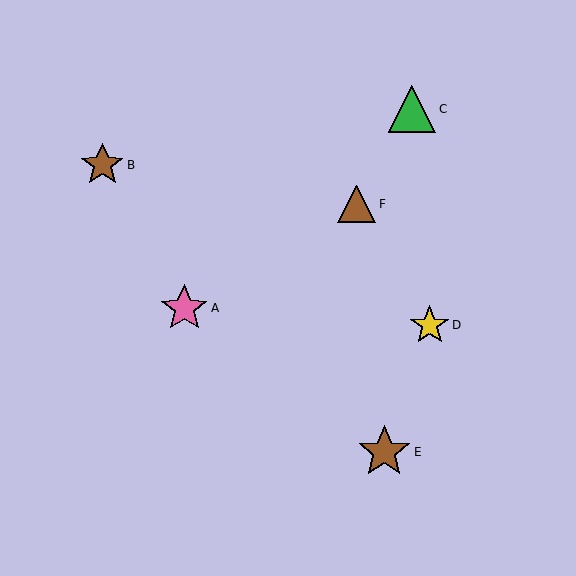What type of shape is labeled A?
Shape A is a pink star.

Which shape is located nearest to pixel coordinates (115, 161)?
The brown star (labeled B) at (102, 165) is nearest to that location.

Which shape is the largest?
The brown star (labeled E) is the largest.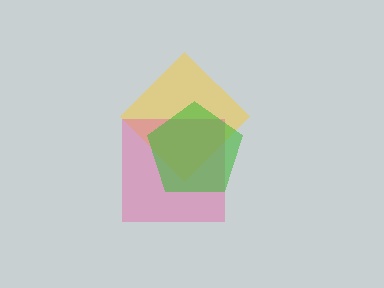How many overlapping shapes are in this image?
There are 3 overlapping shapes in the image.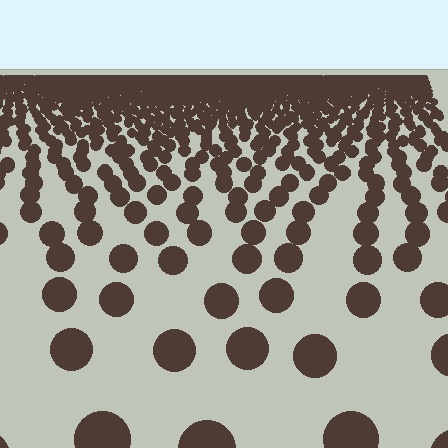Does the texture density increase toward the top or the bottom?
Density increases toward the top.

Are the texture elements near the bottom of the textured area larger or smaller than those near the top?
Larger. Near the bottom, elements are closer to the viewer and appear at a bigger on-screen size.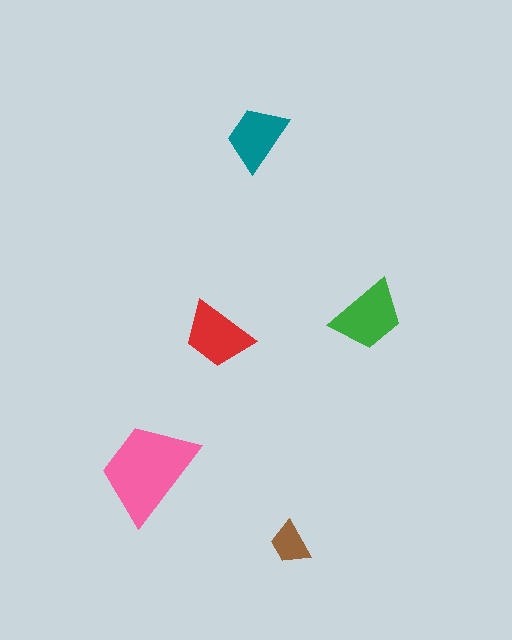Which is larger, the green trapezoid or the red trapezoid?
The green one.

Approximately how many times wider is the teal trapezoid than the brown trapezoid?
About 1.5 times wider.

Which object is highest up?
The teal trapezoid is topmost.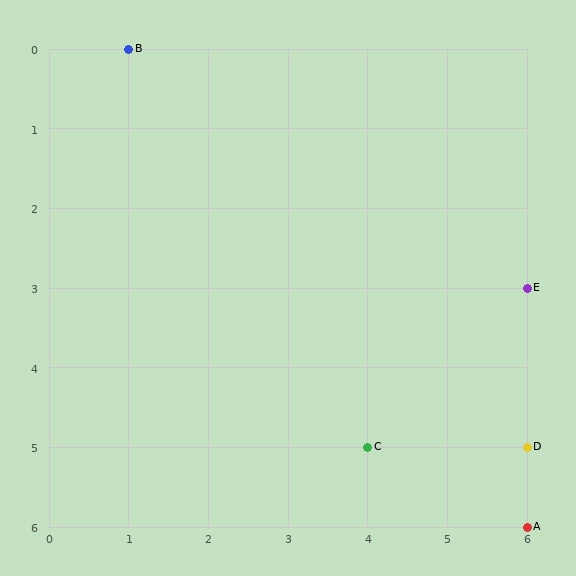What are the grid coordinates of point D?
Point D is at grid coordinates (6, 5).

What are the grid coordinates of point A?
Point A is at grid coordinates (6, 6).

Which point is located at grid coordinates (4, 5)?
Point C is at (4, 5).